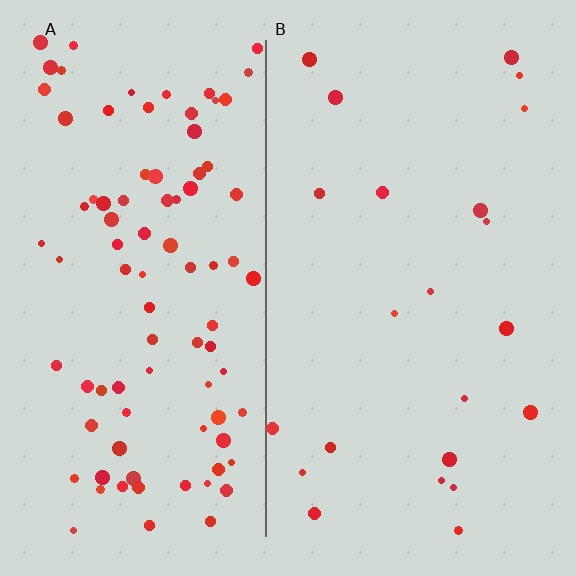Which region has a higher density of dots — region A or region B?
A (the left).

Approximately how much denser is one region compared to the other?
Approximately 4.1× — region A over region B.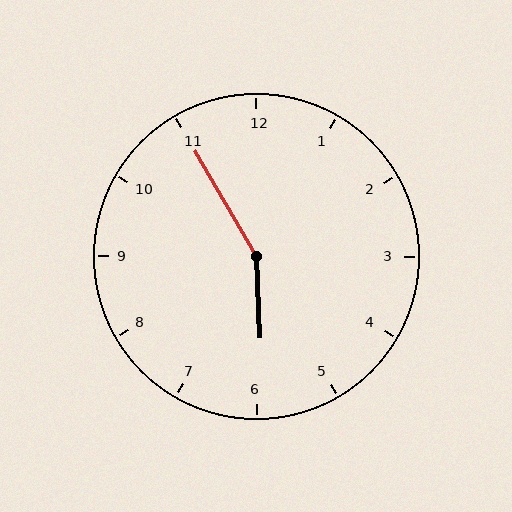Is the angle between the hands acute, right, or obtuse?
It is obtuse.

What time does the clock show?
5:55.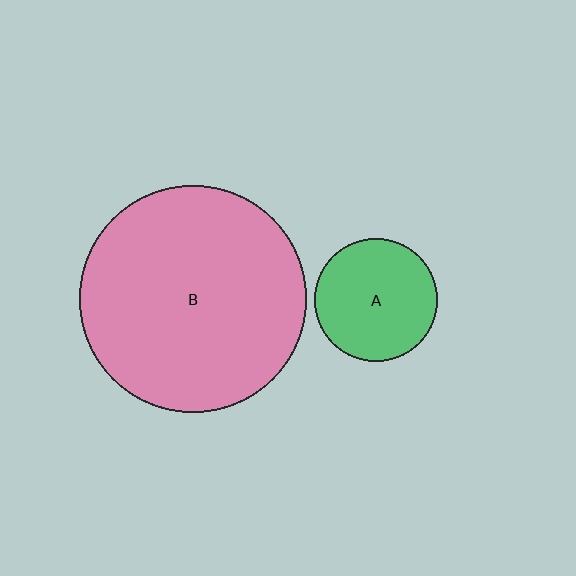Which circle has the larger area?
Circle B (pink).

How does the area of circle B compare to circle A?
Approximately 3.4 times.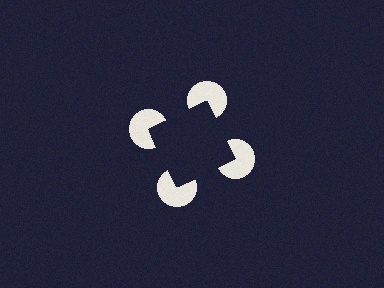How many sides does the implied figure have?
4 sides.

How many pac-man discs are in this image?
There are 4 — one at each vertex of the illusory square.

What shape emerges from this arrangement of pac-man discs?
An illusory square — its edges are inferred from the aligned wedge cuts in the pac-man discs, not physically drawn.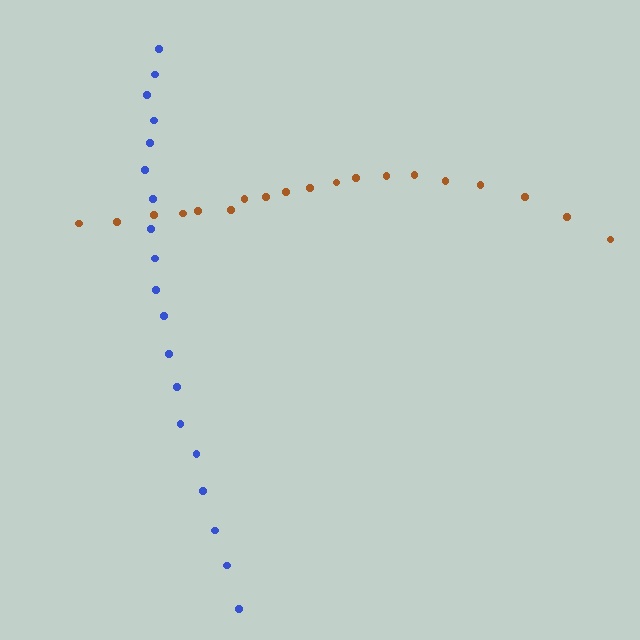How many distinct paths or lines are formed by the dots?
There are 2 distinct paths.